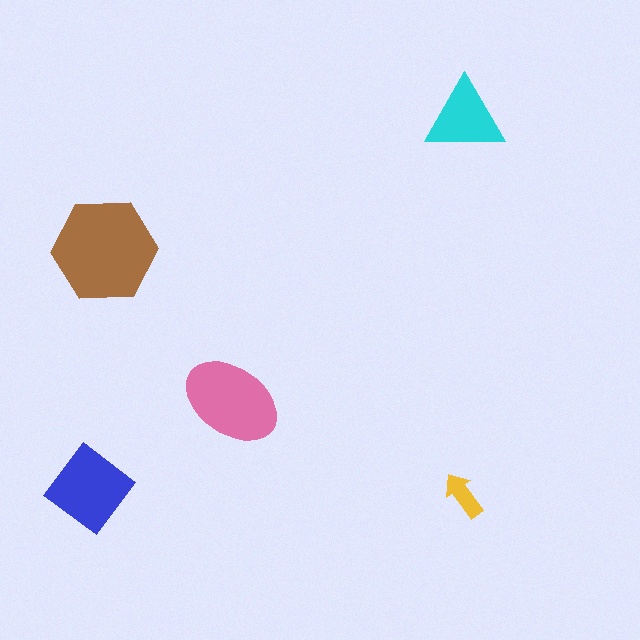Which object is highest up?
The cyan triangle is topmost.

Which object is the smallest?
The yellow arrow.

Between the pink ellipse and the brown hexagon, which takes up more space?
The brown hexagon.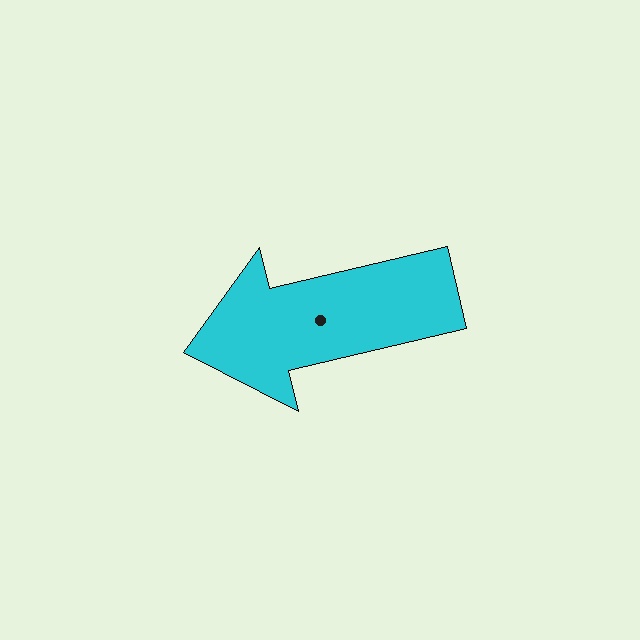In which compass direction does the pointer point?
West.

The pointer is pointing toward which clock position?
Roughly 9 o'clock.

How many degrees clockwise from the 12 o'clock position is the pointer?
Approximately 257 degrees.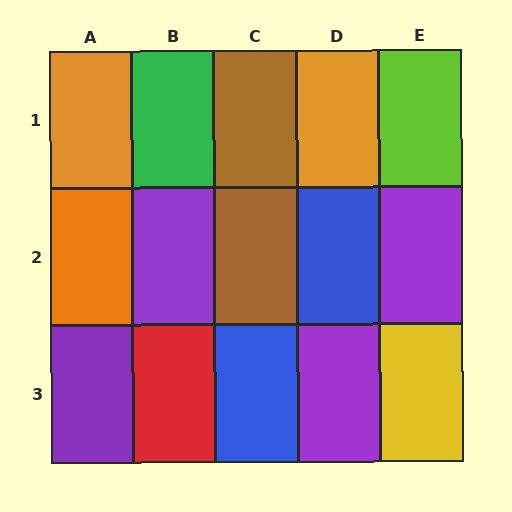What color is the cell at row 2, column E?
Purple.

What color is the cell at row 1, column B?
Green.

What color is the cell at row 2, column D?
Blue.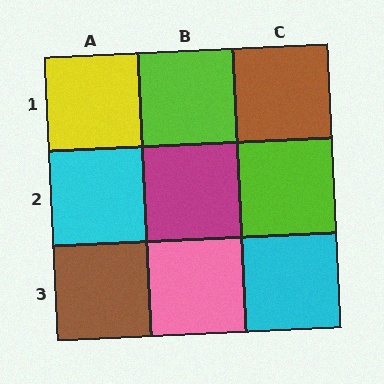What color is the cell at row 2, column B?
Magenta.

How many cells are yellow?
1 cell is yellow.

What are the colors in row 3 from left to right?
Brown, pink, cyan.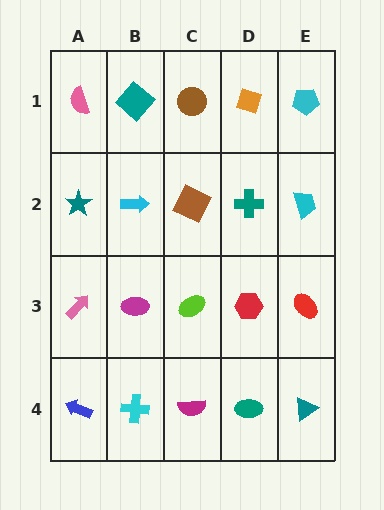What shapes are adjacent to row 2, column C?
A brown circle (row 1, column C), a lime ellipse (row 3, column C), a cyan arrow (row 2, column B), a teal cross (row 2, column D).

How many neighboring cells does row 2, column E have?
3.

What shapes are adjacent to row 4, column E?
A red ellipse (row 3, column E), a teal ellipse (row 4, column D).